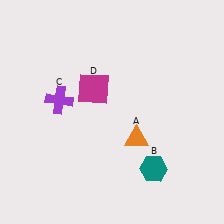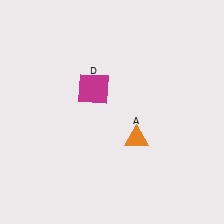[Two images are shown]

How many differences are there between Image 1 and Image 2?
There are 2 differences between the two images.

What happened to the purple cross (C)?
The purple cross (C) was removed in Image 2. It was in the top-left area of Image 1.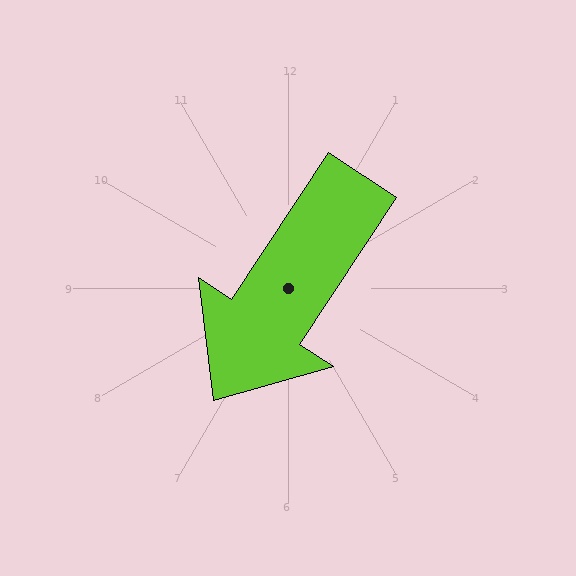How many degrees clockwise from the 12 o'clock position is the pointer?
Approximately 213 degrees.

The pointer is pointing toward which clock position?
Roughly 7 o'clock.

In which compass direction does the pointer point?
Southwest.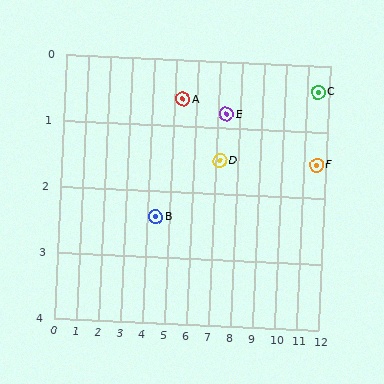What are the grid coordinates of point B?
Point B is at approximately (4.4, 2.4).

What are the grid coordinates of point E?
Point E is at approximately (7.4, 0.8).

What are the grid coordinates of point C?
Point C is at approximately (11.5, 0.4).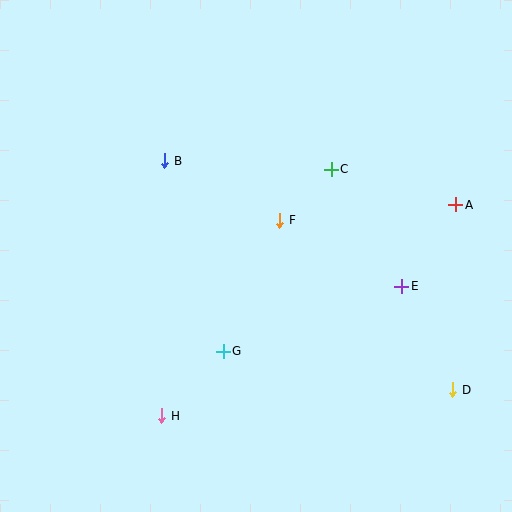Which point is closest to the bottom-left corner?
Point H is closest to the bottom-left corner.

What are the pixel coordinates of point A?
Point A is at (456, 205).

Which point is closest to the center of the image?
Point F at (280, 220) is closest to the center.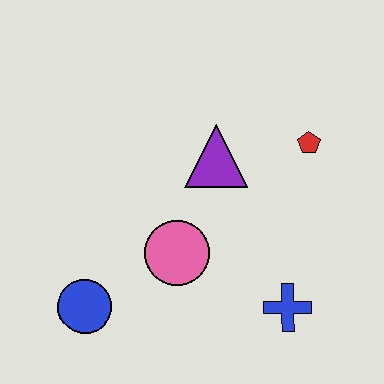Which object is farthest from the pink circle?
The red pentagon is farthest from the pink circle.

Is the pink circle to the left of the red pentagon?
Yes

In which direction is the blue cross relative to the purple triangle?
The blue cross is below the purple triangle.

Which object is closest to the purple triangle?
The red pentagon is closest to the purple triangle.